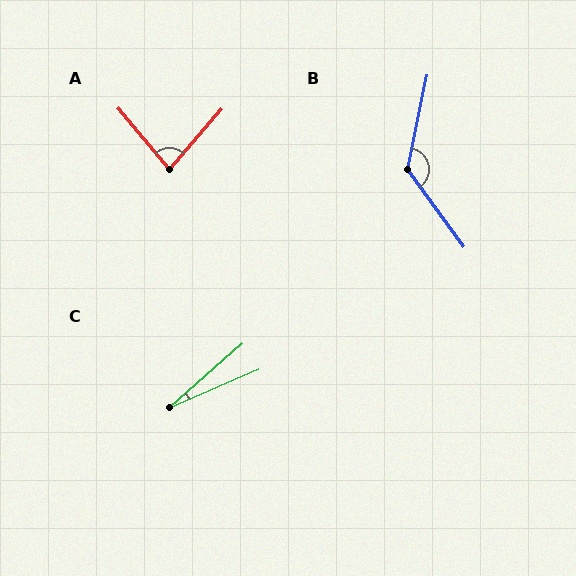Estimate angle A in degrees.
Approximately 81 degrees.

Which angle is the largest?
B, at approximately 133 degrees.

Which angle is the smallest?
C, at approximately 18 degrees.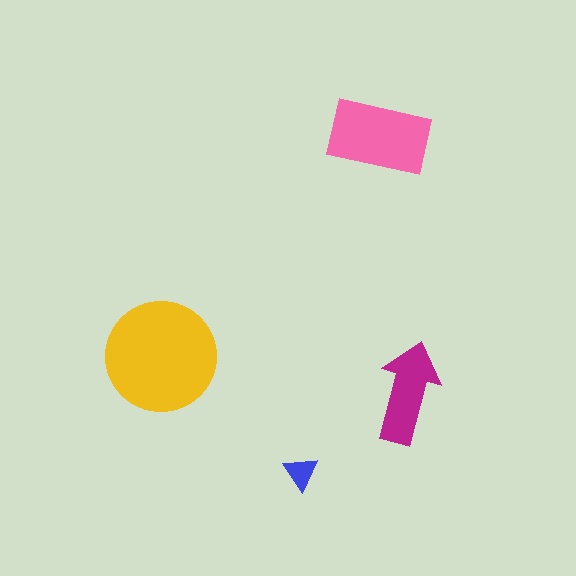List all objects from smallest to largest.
The blue triangle, the magenta arrow, the pink rectangle, the yellow circle.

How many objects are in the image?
There are 4 objects in the image.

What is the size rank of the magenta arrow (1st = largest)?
3rd.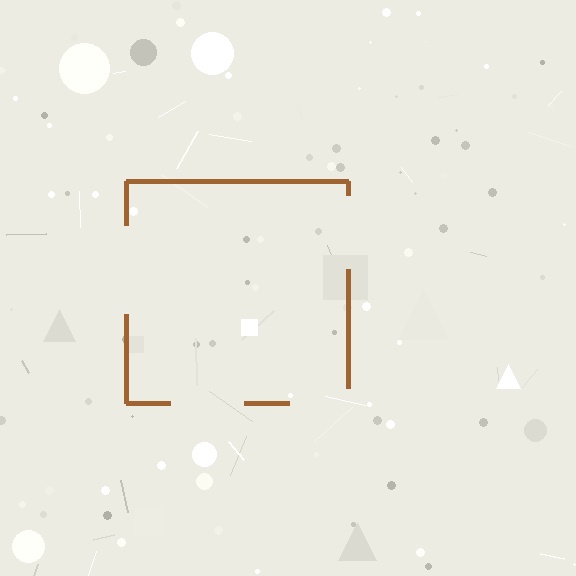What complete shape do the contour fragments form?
The contour fragments form a square.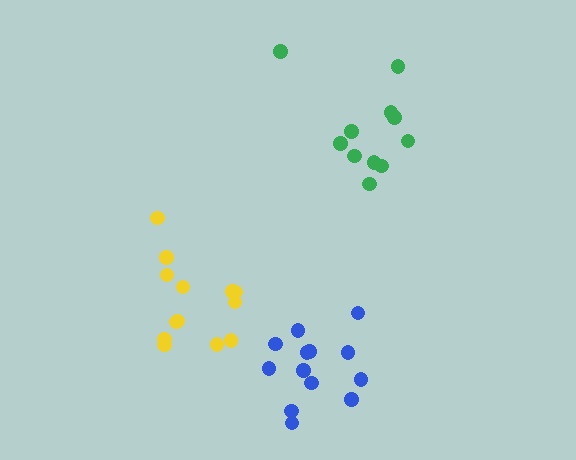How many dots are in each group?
Group 1: 13 dots, Group 2: 11 dots, Group 3: 13 dots (37 total).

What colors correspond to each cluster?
The clusters are colored: yellow, green, blue.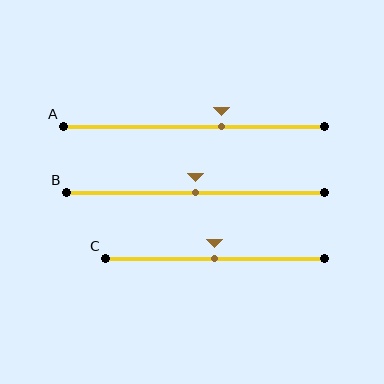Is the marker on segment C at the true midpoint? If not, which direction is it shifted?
Yes, the marker on segment C is at the true midpoint.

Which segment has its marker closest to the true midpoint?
Segment B has its marker closest to the true midpoint.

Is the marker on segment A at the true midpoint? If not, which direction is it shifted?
No, the marker on segment A is shifted to the right by about 10% of the segment length.